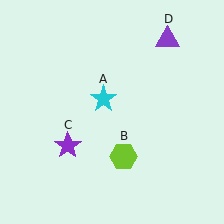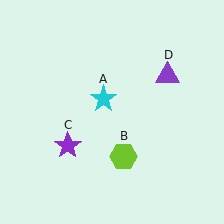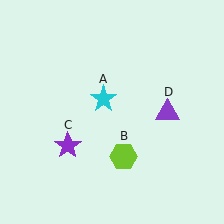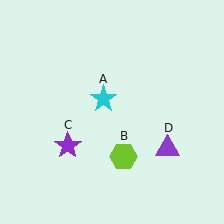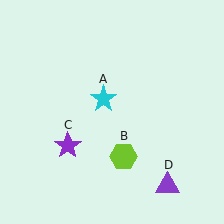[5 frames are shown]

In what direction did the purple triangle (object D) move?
The purple triangle (object D) moved down.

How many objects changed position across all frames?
1 object changed position: purple triangle (object D).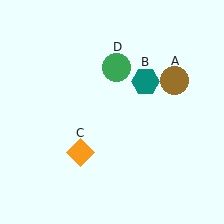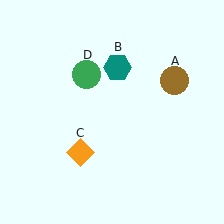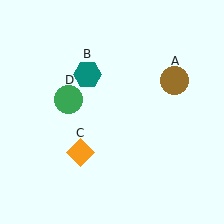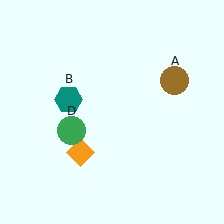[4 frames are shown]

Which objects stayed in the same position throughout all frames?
Brown circle (object A) and orange diamond (object C) remained stationary.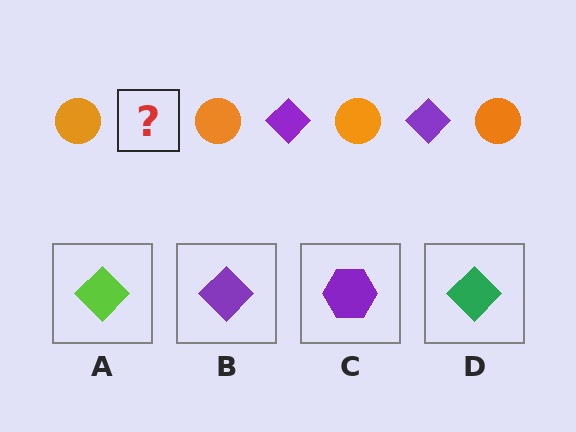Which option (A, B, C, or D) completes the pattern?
B.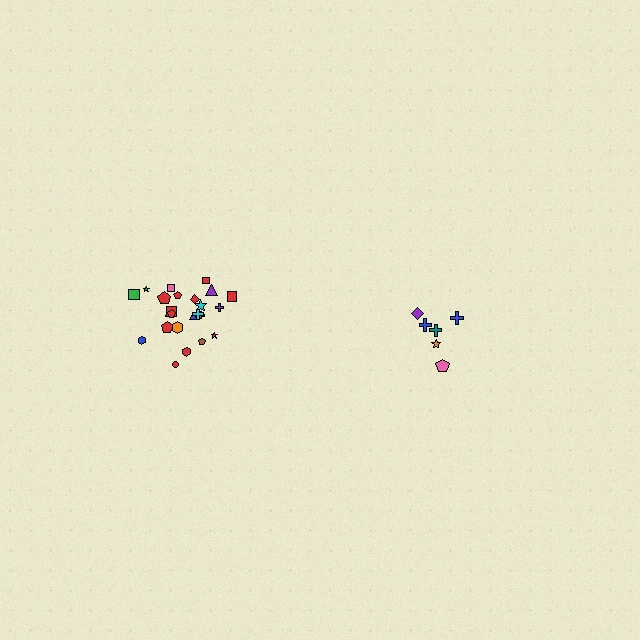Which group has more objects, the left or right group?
The left group.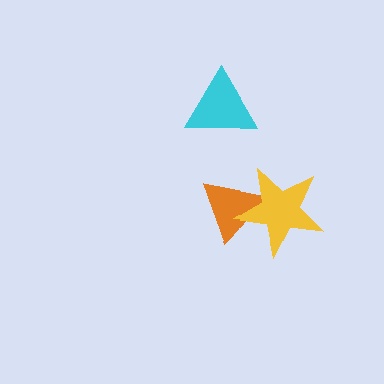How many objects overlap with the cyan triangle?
0 objects overlap with the cyan triangle.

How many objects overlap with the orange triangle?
1 object overlaps with the orange triangle.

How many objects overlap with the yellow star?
1 object overlaps with the yellow star.